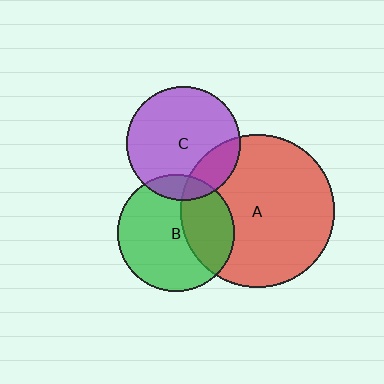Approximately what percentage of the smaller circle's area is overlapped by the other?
Approximately 10%.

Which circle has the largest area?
Circle A (red).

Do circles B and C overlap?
Yes.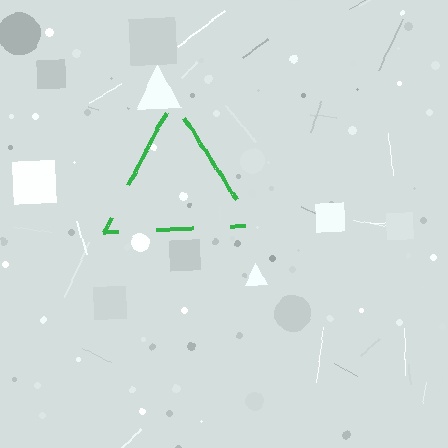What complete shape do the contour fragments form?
The contour fragments form a triangle.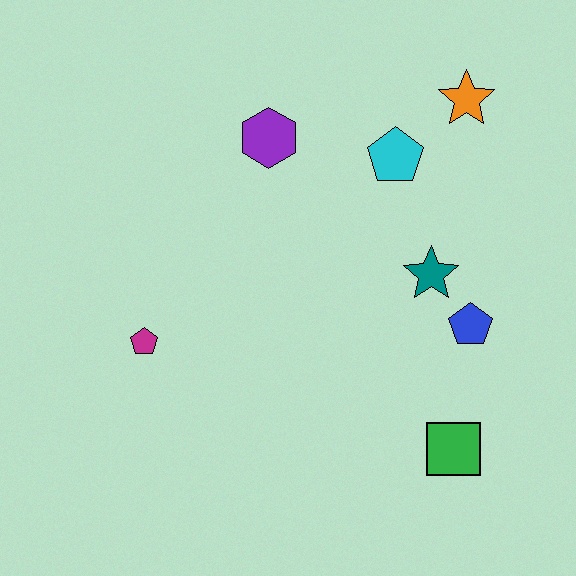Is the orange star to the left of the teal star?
No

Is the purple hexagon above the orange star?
No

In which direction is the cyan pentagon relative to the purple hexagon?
The cyan pentagon is to the right of the purple hexagon.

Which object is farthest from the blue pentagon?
The magenta pentagon is farthest from the blue pentagon.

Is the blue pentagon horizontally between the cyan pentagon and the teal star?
No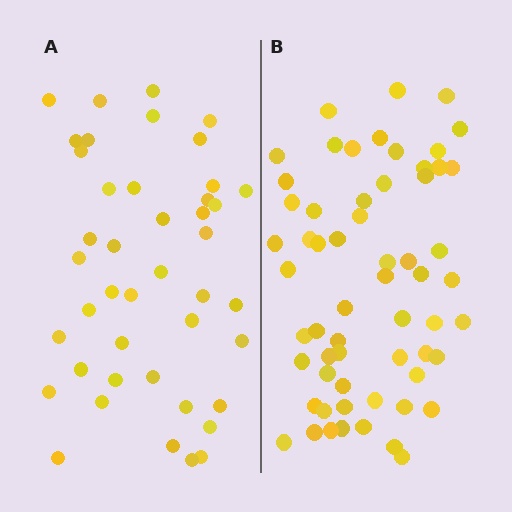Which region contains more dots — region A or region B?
Region B (the right region) has more dots.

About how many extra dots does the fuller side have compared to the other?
Region B has approximately 15 more dots than region A.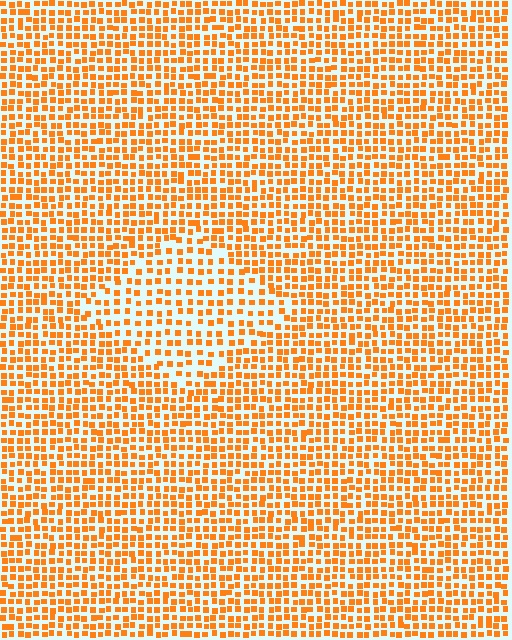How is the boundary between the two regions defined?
The boundary is defined by a change in element density (approximately 1.6x ratio). All elements are the same color, size, and shape.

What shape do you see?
I see a diamond.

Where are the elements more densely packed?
The elements are more densely packed outside the diamond boundary.